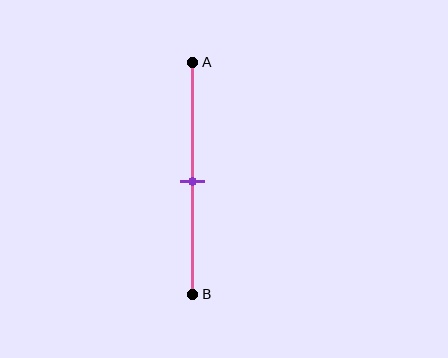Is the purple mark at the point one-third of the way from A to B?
No, the mark is at about 50% from A, not at the 33% one-third point.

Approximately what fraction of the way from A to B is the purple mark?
The purple mark is approximately 50% of the way from A to B.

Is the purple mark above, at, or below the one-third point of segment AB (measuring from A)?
The purple mark is below the one-third point of segment AB.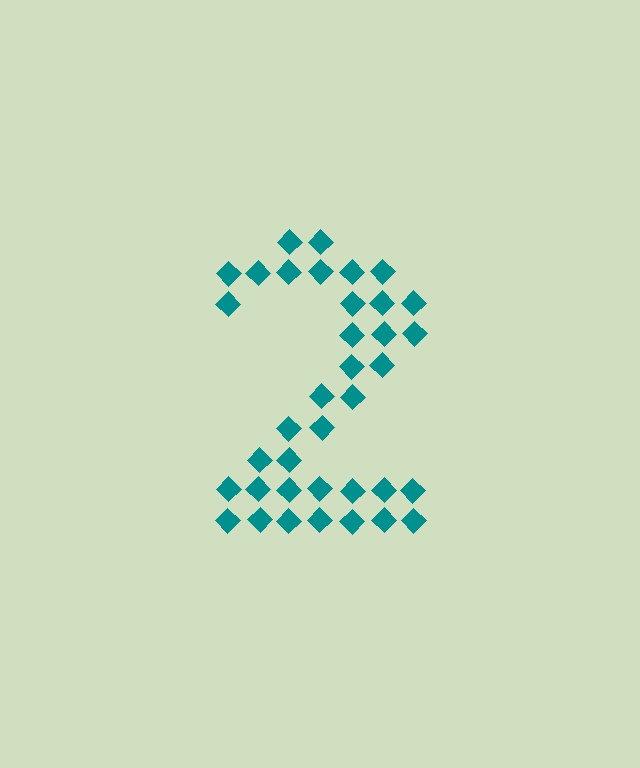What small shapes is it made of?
It is made of small diamonds.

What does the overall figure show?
The overall figure shows the digit 2.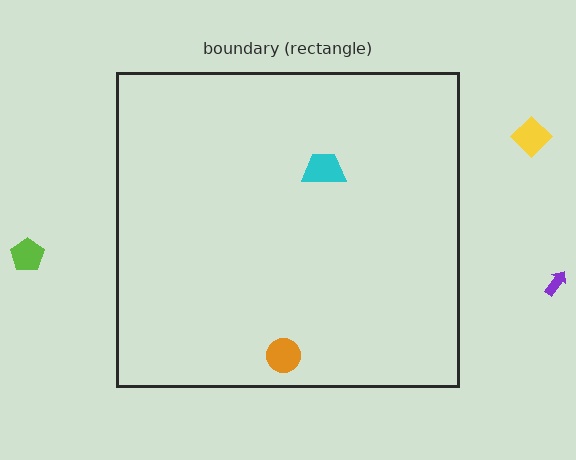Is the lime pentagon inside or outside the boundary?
Outside.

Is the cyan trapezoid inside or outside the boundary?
Inside.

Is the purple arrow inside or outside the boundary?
Outside.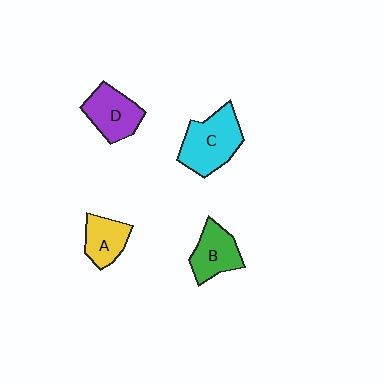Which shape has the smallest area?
Shape A (yellow).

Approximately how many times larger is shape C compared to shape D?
Approximately 1.3 times.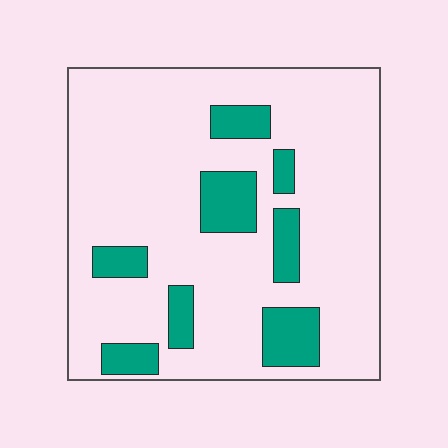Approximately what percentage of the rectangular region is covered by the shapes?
Approximately 20%.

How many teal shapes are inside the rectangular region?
8.